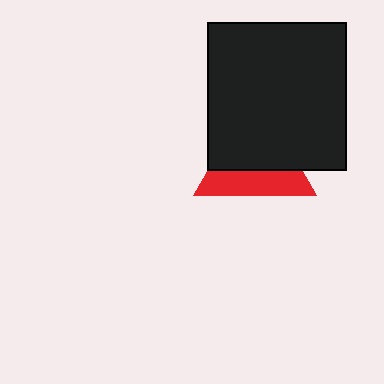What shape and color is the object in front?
The object in front is a black rectangle.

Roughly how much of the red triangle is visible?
A small part of it is visible (roughly 40%).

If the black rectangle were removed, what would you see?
You would see the complete red triangle.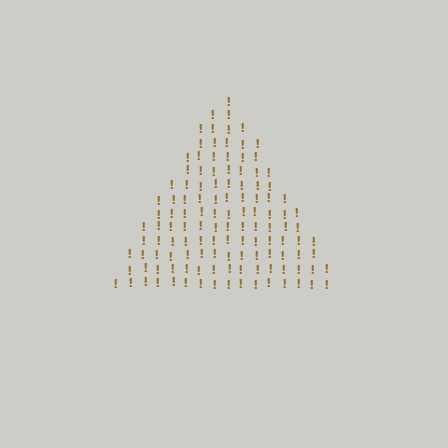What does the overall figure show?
The overall figure shows a triangle.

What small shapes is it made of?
It is made of small exclamation marks.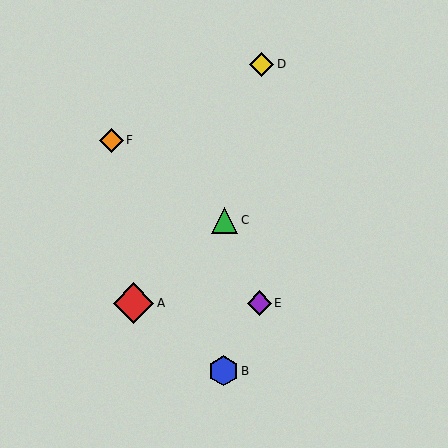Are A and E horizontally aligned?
Yes, both are at y≈303.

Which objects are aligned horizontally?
Objects A, E are aligned horizontally.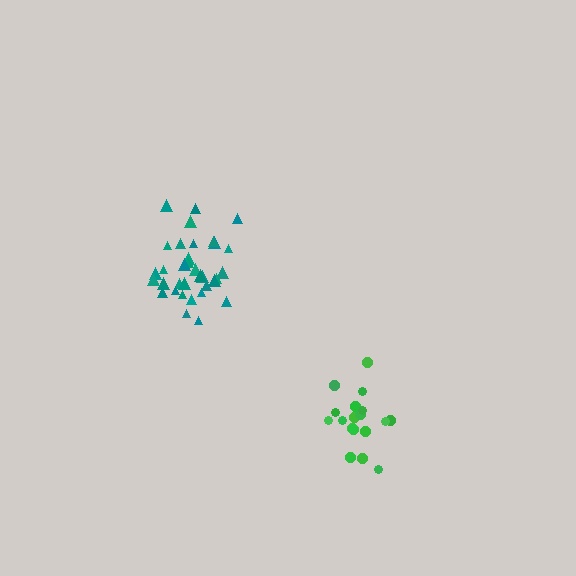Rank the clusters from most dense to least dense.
teal, green.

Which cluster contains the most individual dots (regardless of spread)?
Teal (34).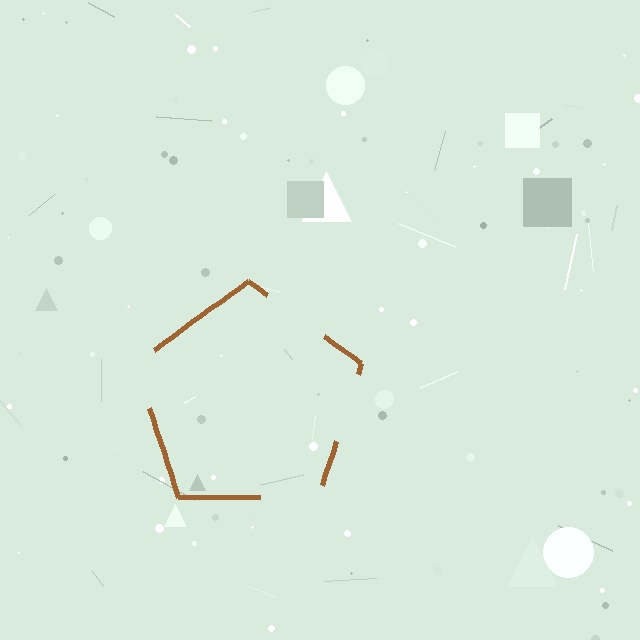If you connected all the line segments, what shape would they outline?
They would outline a pentagon.